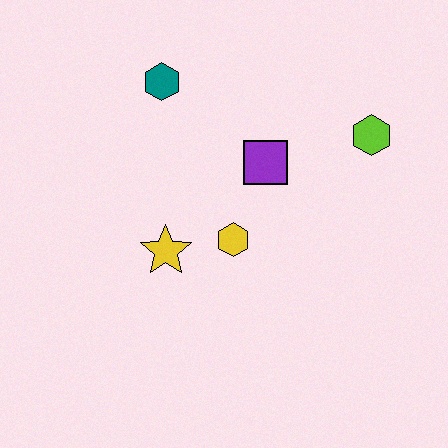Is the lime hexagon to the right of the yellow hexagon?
Yes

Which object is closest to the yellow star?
The yellow hexagon is closest to the yellow star.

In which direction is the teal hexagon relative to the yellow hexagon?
The teal hexagon is above the yellow hexagon.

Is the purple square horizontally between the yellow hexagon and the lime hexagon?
Yes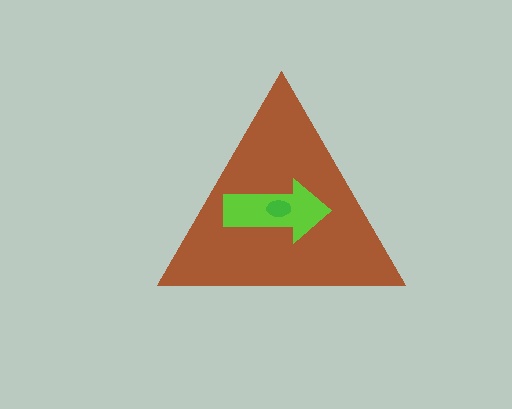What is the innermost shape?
The green ellipse.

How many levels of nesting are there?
3.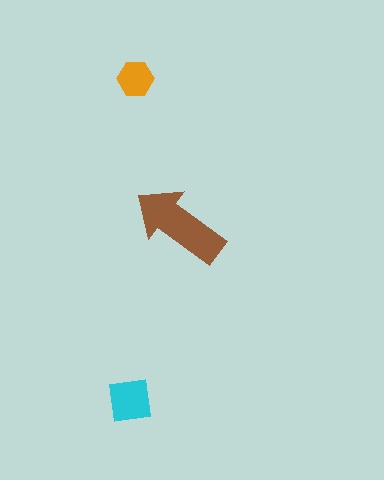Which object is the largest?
The brown arrow.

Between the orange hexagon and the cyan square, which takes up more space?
The cyan square.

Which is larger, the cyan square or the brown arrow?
The brown arrow.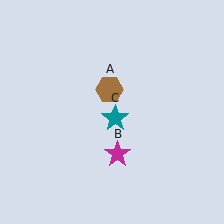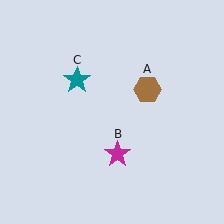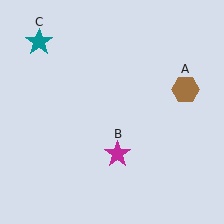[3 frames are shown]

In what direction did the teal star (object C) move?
The teal star (object C) moved up and to the left.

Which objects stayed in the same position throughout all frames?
Magenta star (object B) remained stationary.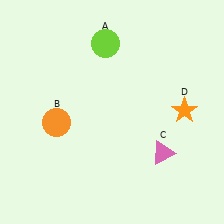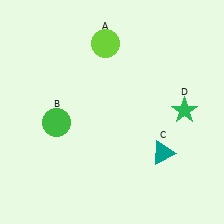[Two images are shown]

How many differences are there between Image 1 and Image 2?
There are 3 differences between the two images.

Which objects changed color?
B changed from orange to green. C changed from pink to teal. D changed from orange to green.